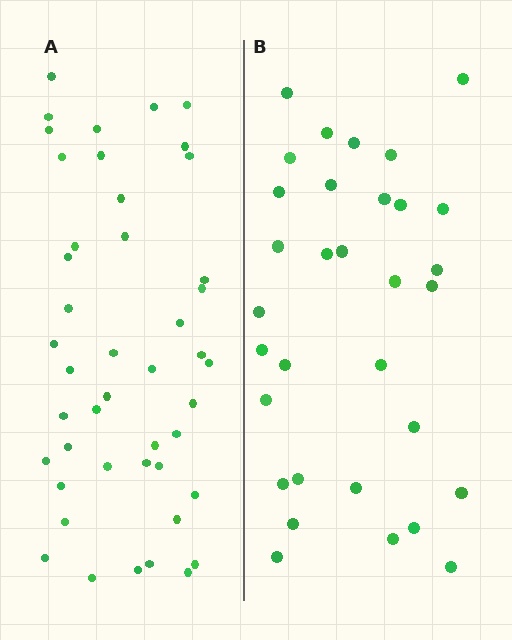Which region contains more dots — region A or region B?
Region A (the left region) has more dots.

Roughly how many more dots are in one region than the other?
Region A has approximately 15 more dots than region B.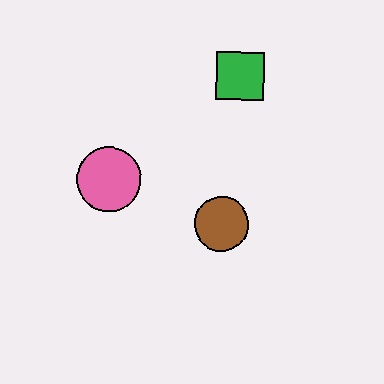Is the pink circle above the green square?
No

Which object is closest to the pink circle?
The brown circle is closest to the pink circle.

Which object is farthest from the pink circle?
The green square is farthest from the pink circle.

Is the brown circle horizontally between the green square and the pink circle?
Yes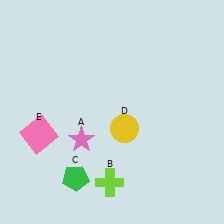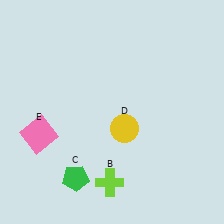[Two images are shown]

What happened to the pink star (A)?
The pink star (A) was removed in Image 2. It was in the bottom-left area of Image 1.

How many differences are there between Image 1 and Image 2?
There is 1 difference between the two images.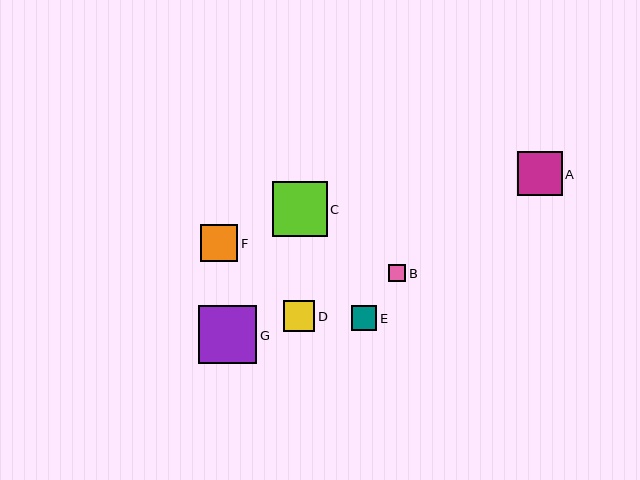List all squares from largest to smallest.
From largest to smallest: G, C, A, F, D, E, B.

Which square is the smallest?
Square B is the smallest with a size of approximately 17 pixels.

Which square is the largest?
Square G is the largest with a size of approximately 58 pixels.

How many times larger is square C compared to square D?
Square C is approximately 1.7 times the size of square D.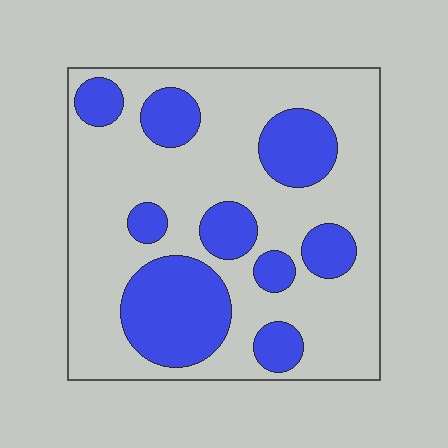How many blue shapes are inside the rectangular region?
9.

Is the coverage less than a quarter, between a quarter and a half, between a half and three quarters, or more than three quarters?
Between a quarter and a half.